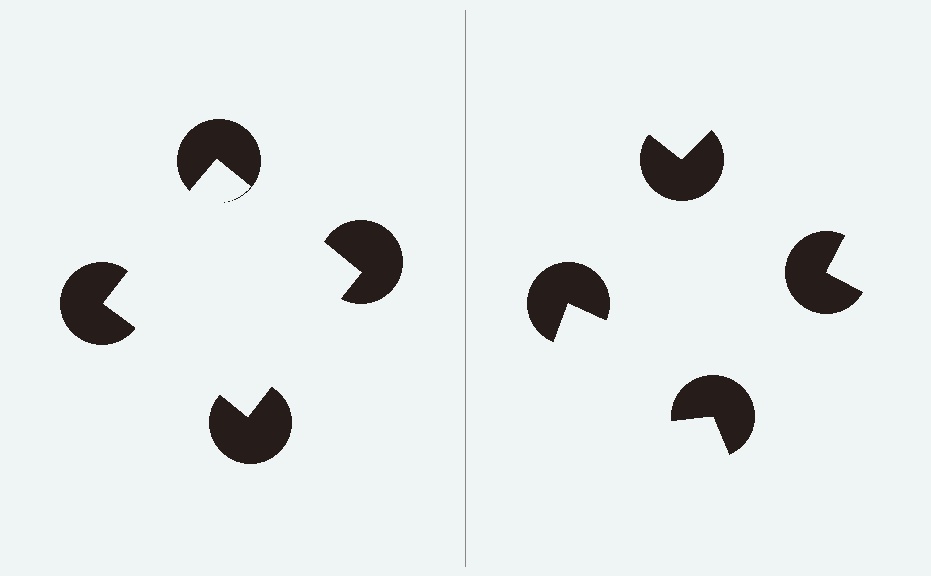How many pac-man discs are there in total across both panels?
8 — 4 on each side.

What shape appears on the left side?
An illusory square.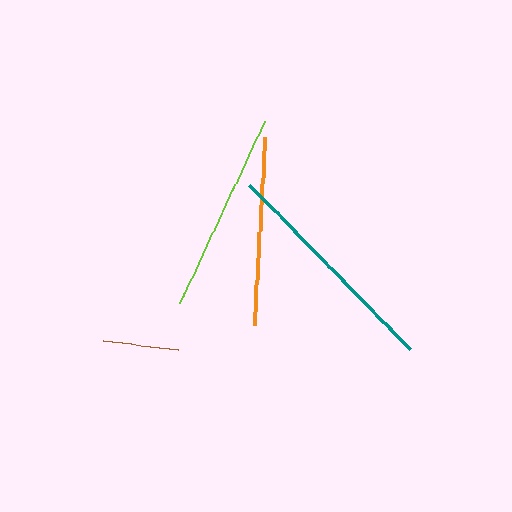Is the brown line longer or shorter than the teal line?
The teal line is longer than the brown line.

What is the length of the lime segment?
The lime segment is approximately 202 pixels long.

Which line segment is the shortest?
The brown line is the shortest at approximately 75 pixels.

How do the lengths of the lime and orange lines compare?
The lime and orange lines are approximately the same length.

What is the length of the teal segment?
The teal segment is approximately 230 pixels long.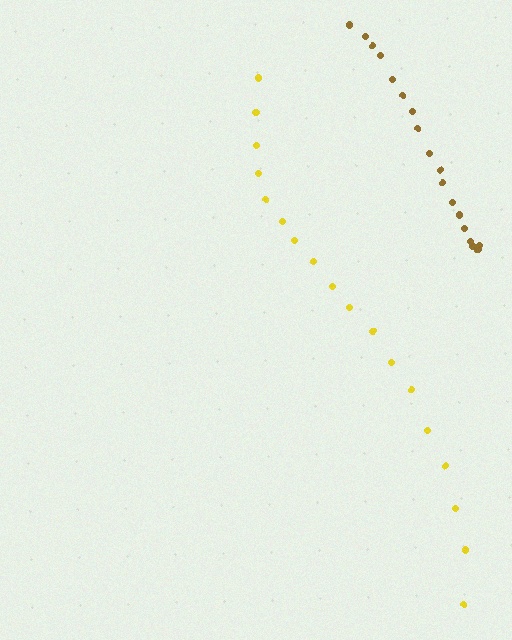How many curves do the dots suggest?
There are 2 distinct paths.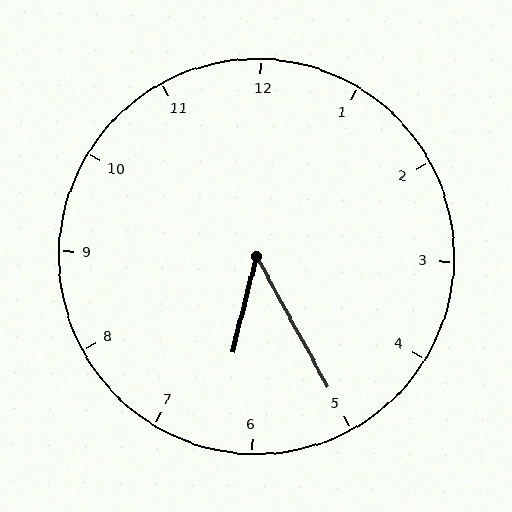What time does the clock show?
6:25.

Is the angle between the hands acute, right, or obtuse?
It is acute.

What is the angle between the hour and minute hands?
Approximately 42 degrees.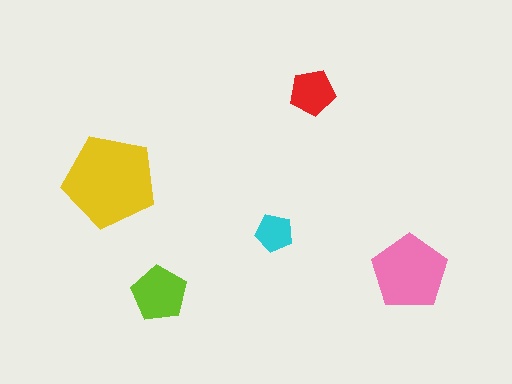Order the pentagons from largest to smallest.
the yellow one, the pink one, the lime one, the red one, the cyan one.